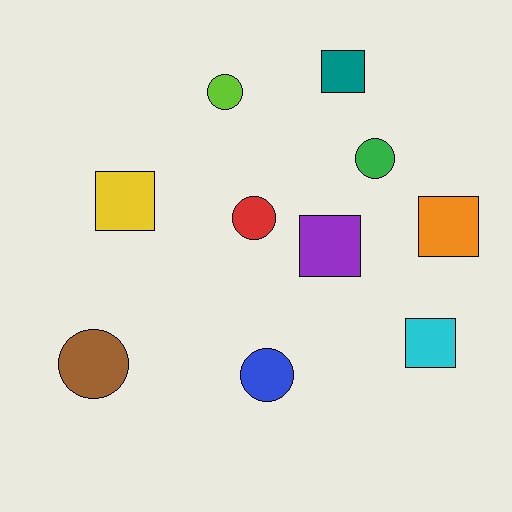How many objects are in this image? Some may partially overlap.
There are 10 objects.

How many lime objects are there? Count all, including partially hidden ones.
There is 1 lime object.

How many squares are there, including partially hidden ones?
There are 5 squares.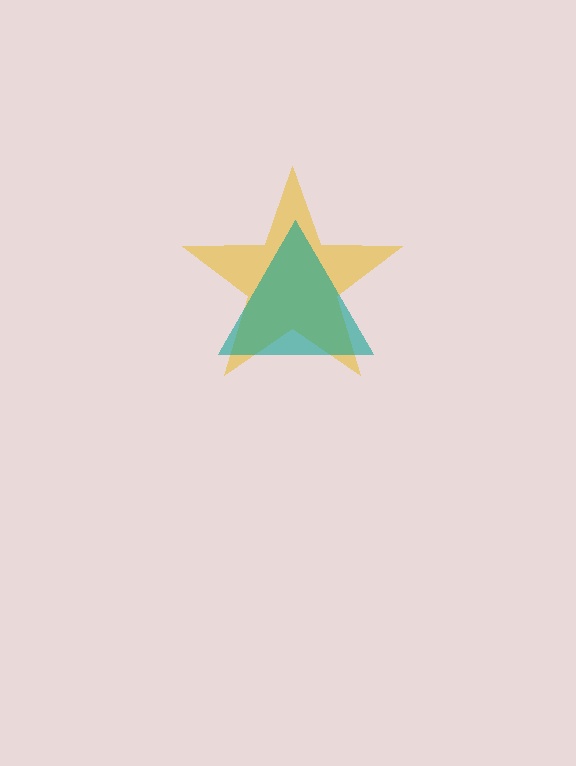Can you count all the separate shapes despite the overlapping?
Yes, there are 2 separate shapes.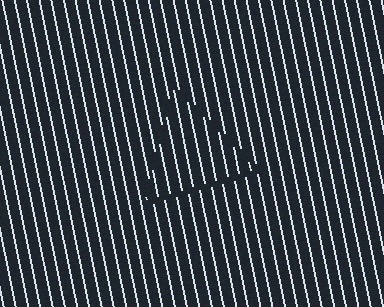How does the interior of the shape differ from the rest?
The interior of the shape contains the same grating, shifted by half a period — the contour is defined by the phase discontinuity where line-ends from the inner and outer gratings abut.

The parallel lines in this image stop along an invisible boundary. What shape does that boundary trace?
An illusory triangle. The interior of the shape contains the same grating, shifted by half a period — the contour is defined by the phase discontinuity where line-ends from the inner and outer gratings abut.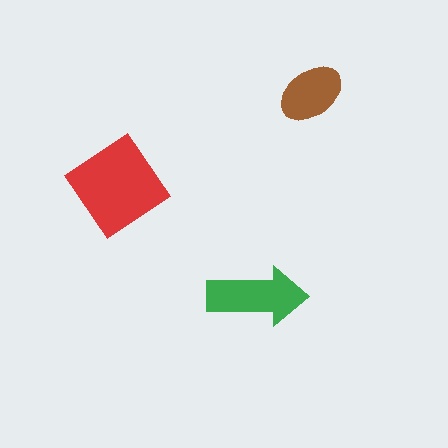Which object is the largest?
The red diamond.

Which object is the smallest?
The brown ellipse.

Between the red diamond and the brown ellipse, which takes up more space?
The red diamond.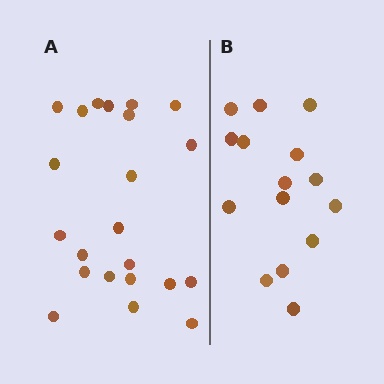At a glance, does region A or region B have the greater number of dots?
Region A (the left region) has more dots.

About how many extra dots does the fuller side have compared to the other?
Region A has roughly 8 or so more dots than region B.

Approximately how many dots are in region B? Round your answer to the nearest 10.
About 20 dots. (The exact count is 15, which rounds to 20.)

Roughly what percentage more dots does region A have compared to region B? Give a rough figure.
About 45% more.